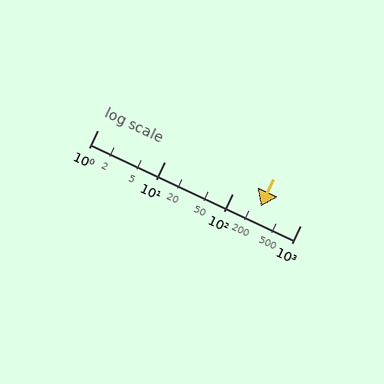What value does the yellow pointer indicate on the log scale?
The pointer indicates approximately 260.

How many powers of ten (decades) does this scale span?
The scale spans 3 decades, from 1 to 1000.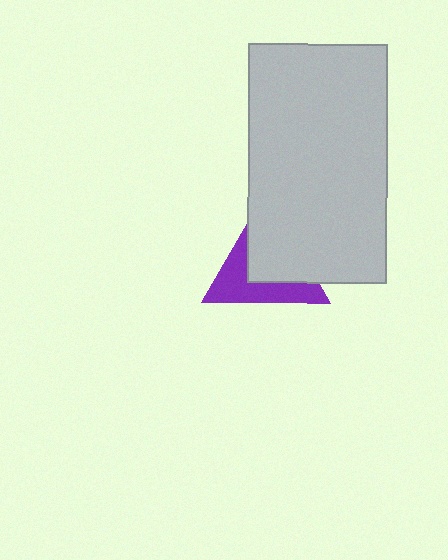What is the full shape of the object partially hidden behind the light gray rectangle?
The partially hidden object is a purple triangle.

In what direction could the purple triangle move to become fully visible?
The purple triangle could move toward the lower-left. That would shift it out from behind the light gray rectangle entirely.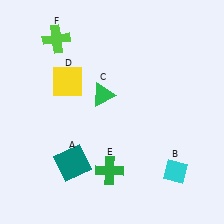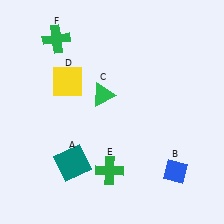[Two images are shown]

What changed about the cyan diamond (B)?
In Image 1, B is cyan. In Image 2, it changed to blue.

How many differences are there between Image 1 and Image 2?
There are 2 differences between the two images.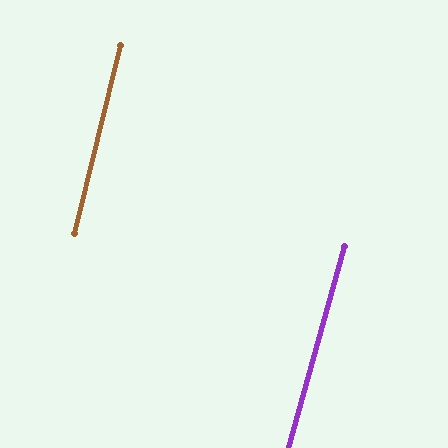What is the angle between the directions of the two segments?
Approximately 2 degrees.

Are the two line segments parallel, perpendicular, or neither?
Parallel — their directions differ by only 1.8°.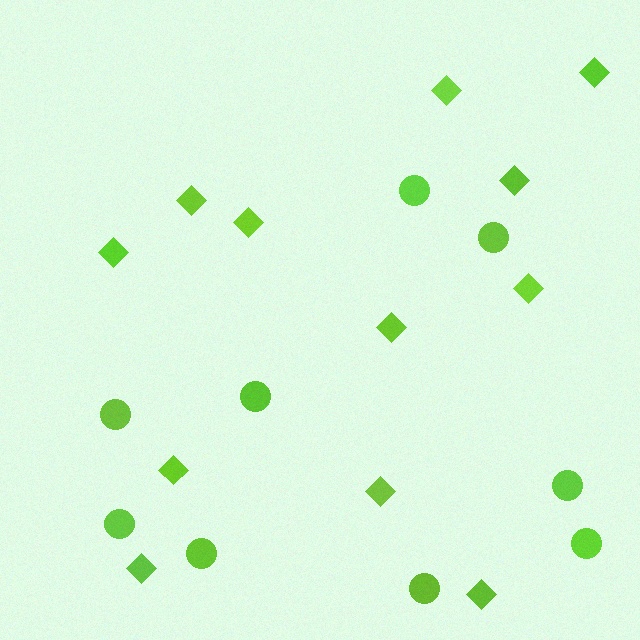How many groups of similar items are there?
There are 2 groups: one group of circles (9) and one group of diamonds (12).